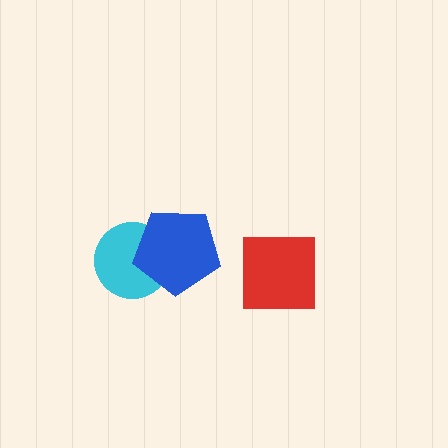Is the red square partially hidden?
No, no other shape covers it.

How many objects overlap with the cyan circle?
1 object overlaps with the cyan circle.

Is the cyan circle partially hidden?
Yes, it is partially covered by another shape.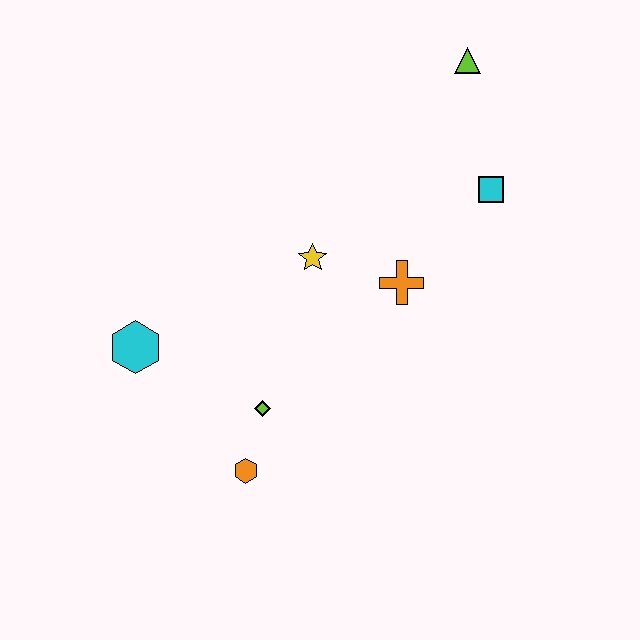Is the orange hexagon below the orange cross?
Yes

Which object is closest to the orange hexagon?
The lime diamond is closest to the orange hexagon.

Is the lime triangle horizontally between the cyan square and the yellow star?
Yes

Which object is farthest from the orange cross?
The cyan hexagon is farthest from the orange cross.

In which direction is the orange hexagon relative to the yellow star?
The orange hexagon is below the yellow star.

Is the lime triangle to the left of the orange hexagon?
No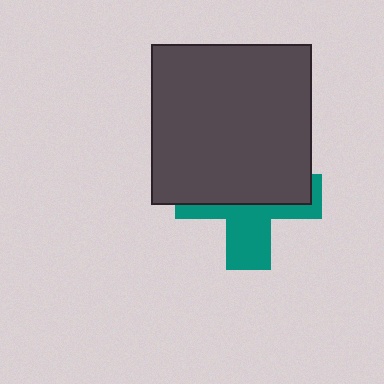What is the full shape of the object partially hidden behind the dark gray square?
The partially hidden object is a teal cross.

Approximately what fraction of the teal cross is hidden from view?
Roughly 59% of the teal cross is hidden behind the dark gray square.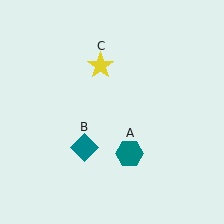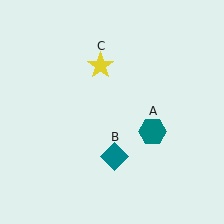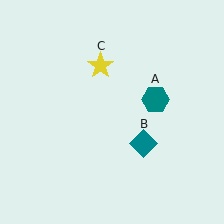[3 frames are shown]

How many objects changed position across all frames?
2 objects changed position: teal hexagon (object A), teal diamond (object B).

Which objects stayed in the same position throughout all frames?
Yellow star (object C) remained stationary.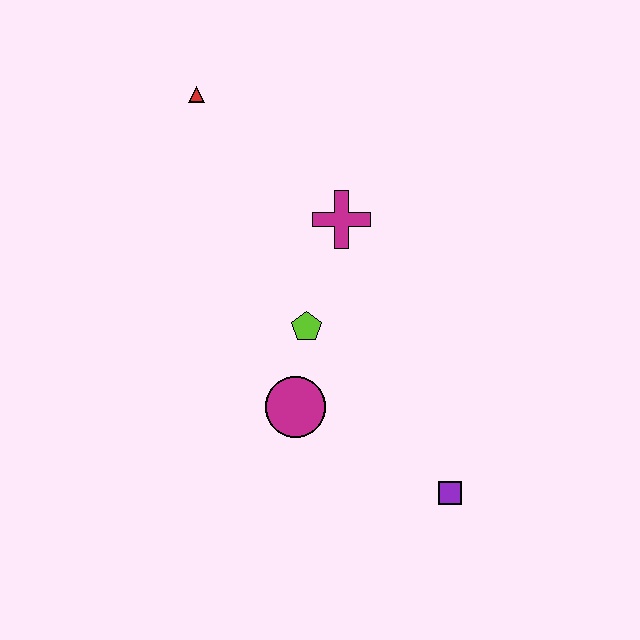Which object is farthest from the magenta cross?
The purple square is farthest from the magenta cross.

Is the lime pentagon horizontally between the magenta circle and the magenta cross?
Yes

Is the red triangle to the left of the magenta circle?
Yes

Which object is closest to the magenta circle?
The lime pentagon is closest to the magenta circle.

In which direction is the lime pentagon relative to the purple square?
The lime pentagon is above the purple square.